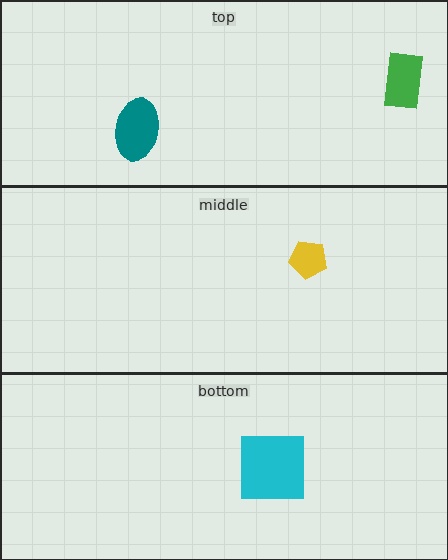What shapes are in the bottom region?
The cyan square.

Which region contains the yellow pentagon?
The middle region.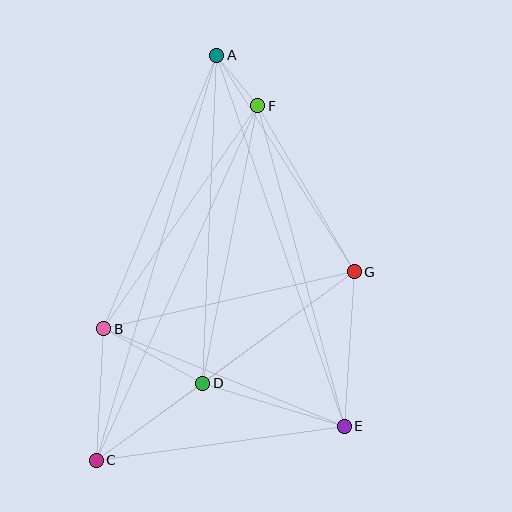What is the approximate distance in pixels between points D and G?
The distance between D and G is approximately 188 pixels.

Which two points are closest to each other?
Points A and F are closest to each other.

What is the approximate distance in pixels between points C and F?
The distance between C and F is approximately 390 pixels.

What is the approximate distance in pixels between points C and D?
The distance between C and D is approximately 132 pixels.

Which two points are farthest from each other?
Points A and C are farthest from each other.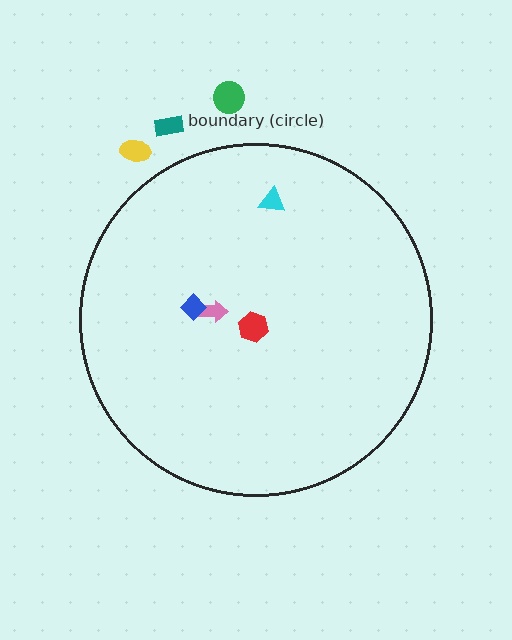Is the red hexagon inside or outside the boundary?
Inside.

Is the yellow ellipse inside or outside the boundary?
Outside.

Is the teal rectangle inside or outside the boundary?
Outside.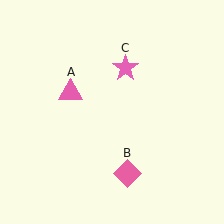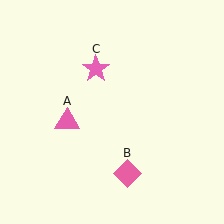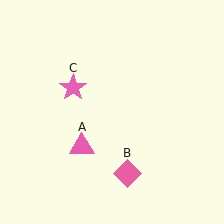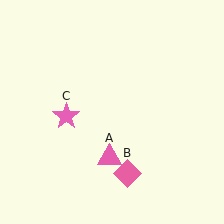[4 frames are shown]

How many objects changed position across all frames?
2 objects changed position: pink triangle (object A), pink star (object C).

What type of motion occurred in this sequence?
The pink triangle (object A), pink star (object C) rotated counterclockwise around the center of the scene.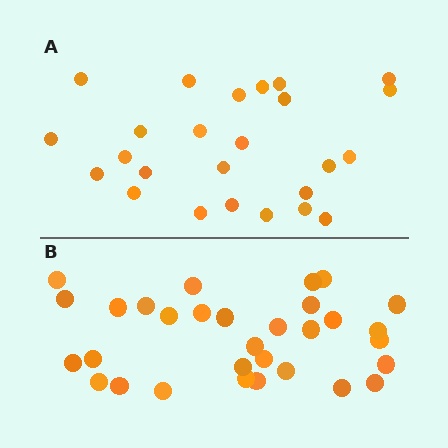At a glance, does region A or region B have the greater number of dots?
Region B (the bottom region) has more dots.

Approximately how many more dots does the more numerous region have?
Region B has about 6 more dots than region A.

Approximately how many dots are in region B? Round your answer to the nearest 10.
About 30 dots. (The exact count is 31, which rounds to 30.)